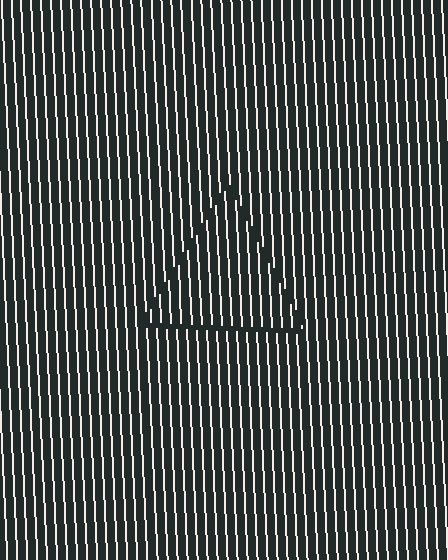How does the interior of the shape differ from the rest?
The interior of the shape contains the same grating, shifted by half a period — the contour is defined by the phase discontinuity where line-ends from the inner and outer gratings abut.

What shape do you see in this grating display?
An illusory triangle. The interior of the shape contains the same grating, shifted by half a period — the contour is defined by the phase discontinuity where line-ends from the inner and outer gratings abut.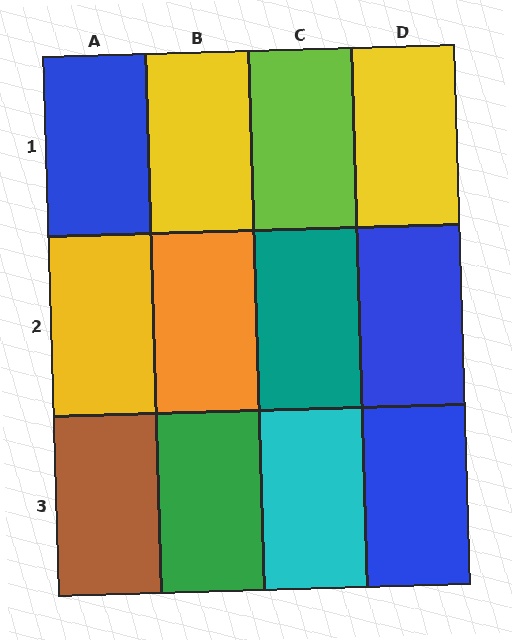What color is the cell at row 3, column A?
Brown.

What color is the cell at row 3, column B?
Green.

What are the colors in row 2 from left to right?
Yellow, orange, teal, blue.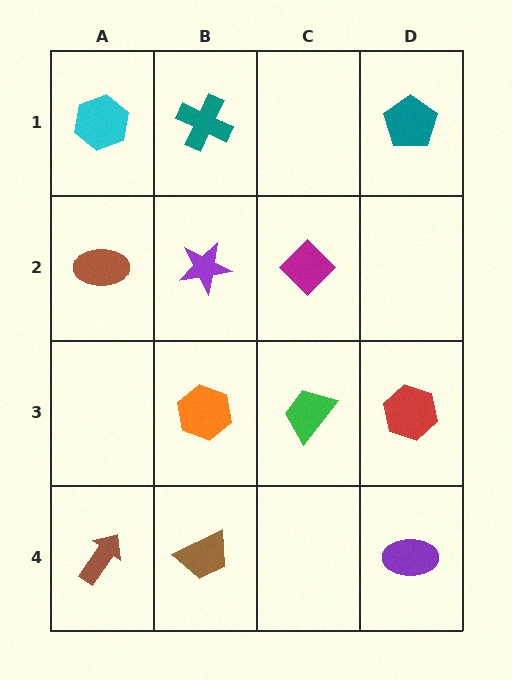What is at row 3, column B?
An orange hexagon.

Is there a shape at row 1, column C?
No, that cell is empty.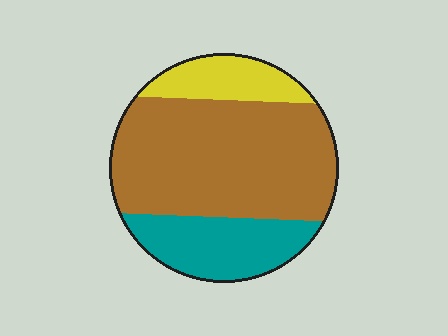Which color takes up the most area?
Brown, at roughly 60%.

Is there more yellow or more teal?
Teal.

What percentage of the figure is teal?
Teal covers roughly 25% of the figure.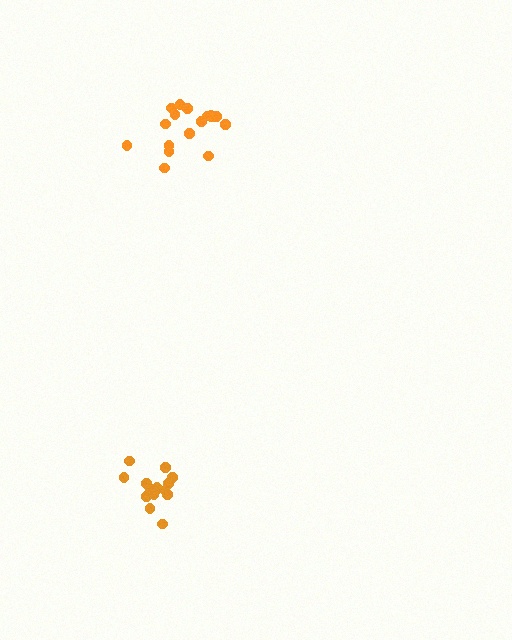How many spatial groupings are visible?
There are 2 spatial groupings.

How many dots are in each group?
Group 1: 15 dots, Group 2: 17 dots (32 total).